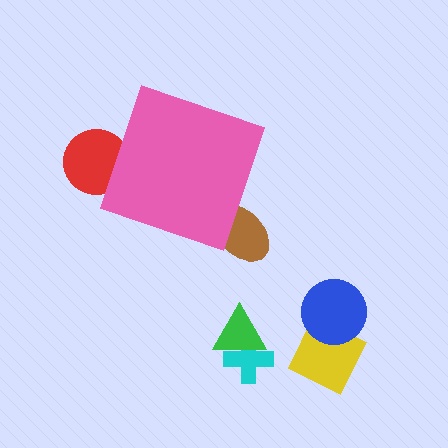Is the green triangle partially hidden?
No, the green triangle is fully visible.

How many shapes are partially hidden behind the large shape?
2 shapes are partially hidden.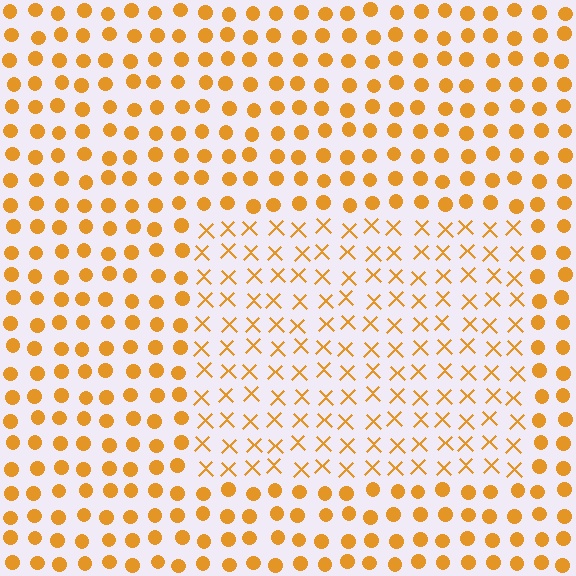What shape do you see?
I see a rectangle.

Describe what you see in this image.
The image is filled with small orange elements arranged in a uniform grid. A rectangle-shaped region contains X marks, while the surrounding area contains circles. The boundary is defined purely by the change in element shape.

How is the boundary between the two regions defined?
The boundary is defined by a change in element shape: X marks inside vs. circles outside. All elements share the same color and spacing.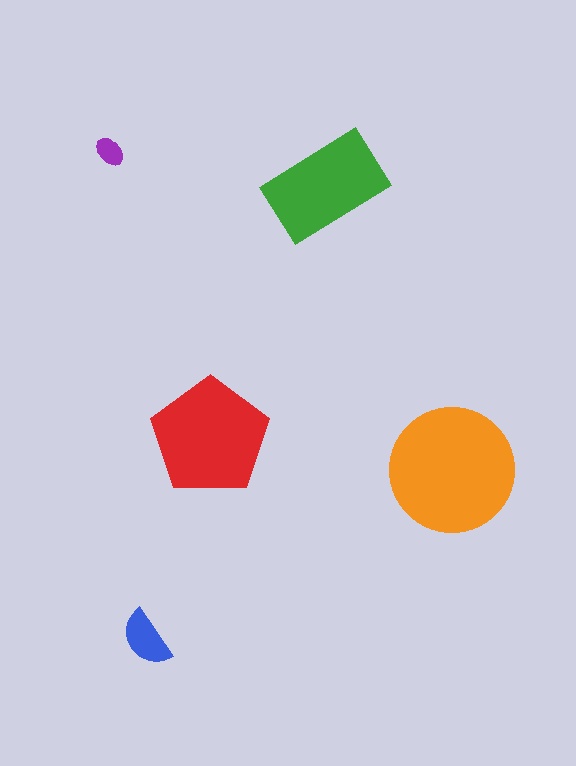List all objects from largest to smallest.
The orange circle, the red pentagon, the green rectangle, the blue semicircle, the purple ellipse.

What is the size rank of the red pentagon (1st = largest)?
2nd.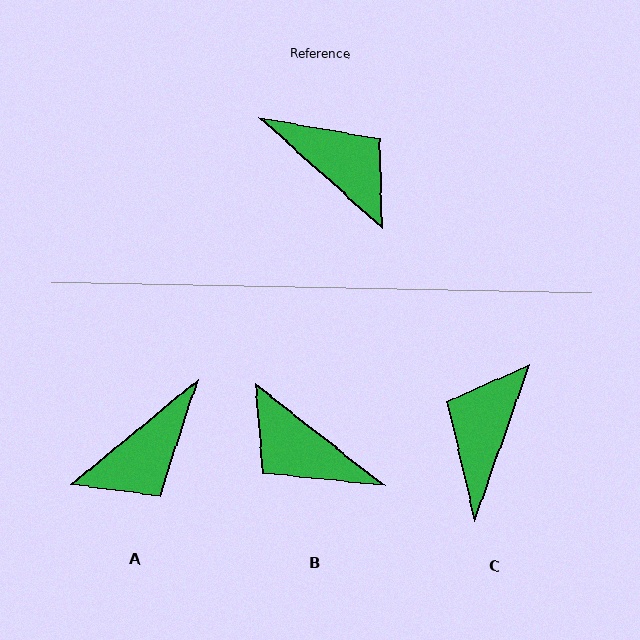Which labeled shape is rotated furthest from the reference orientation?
B, about 176 degrees away.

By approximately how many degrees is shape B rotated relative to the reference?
Approximately 176 degrees clockwise.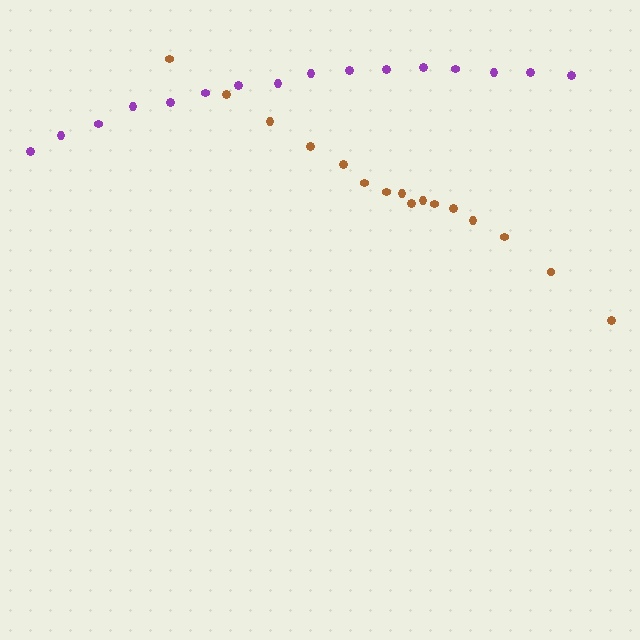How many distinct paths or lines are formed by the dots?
There are 2 distinct paths.